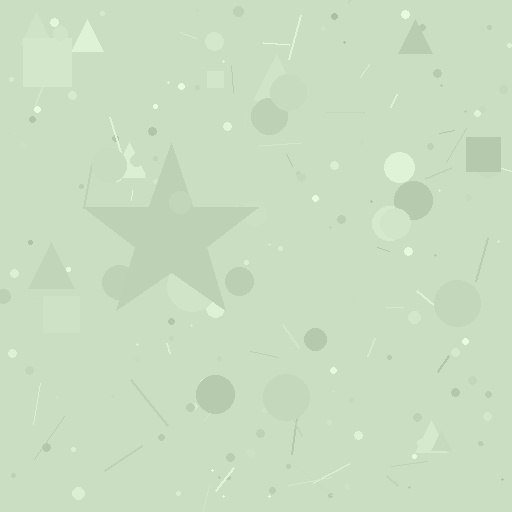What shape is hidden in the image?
A star is hidden in the image.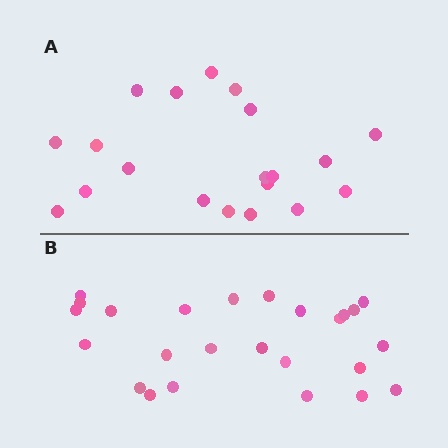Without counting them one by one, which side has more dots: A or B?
Region B (the bottom region) has more dots.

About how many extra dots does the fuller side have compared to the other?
Region B has about 5 more dots than region A.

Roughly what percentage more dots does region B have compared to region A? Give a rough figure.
About 25% more.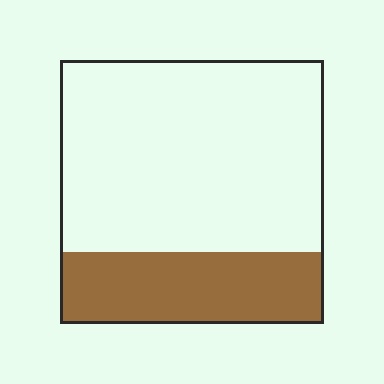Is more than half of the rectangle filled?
No.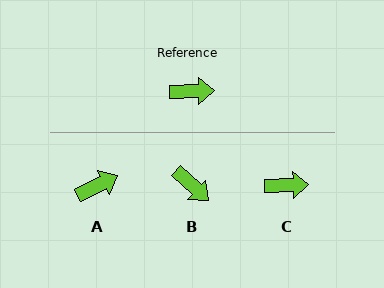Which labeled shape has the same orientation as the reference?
C.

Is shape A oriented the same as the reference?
No, it is off by about 25 degrees.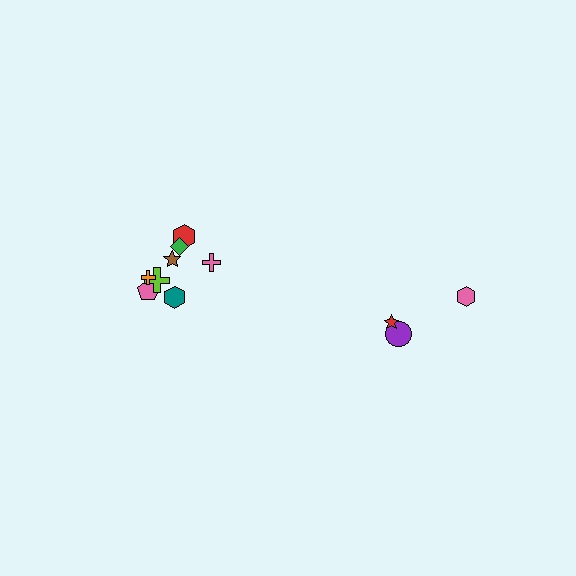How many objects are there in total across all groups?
There are 11 objects.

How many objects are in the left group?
There are 8 objects.